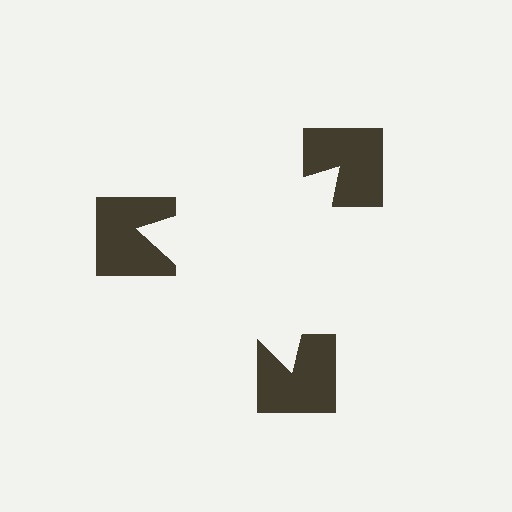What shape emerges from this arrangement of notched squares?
An illusory triangle — its edges are inferred from the aligned wedge cuts in the notched squares, not physically drawn.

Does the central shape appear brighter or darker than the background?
It typically appears slightly brighter than the background, even though no actual brightness change is drawn.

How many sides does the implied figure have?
3 sides.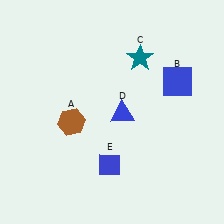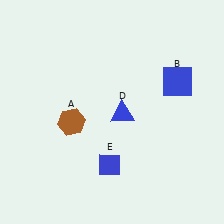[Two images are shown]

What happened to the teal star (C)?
The teal star (C) was removed in Image 2. It was in the top-right area of Image 1.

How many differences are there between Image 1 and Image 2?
There is 1 difference between the two images.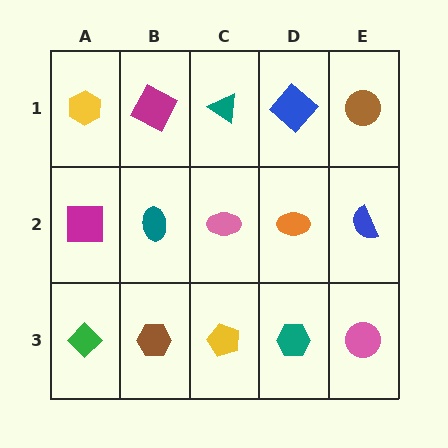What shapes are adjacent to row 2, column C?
A teal triangle (row 1, column C), a yellow pentagon (row 3, column C), a teal ellipse (row 2, column B), an orange ellipse (row 2, column D).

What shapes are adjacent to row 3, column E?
A blue semicircle (row 2, column E), a teal hexagon (row 3, column D).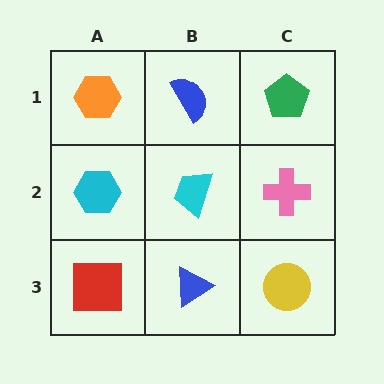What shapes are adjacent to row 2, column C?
A green pentagon (row 1, column C), a yellow circle (row 3, column C), a cyan trapezoid (row 2, column B).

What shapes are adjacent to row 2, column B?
A blue semicircle (row 1, column B), a blue triangle (row 3, column B), a cyan hexagon (row 2, column A), a pink cross (row 2, column C).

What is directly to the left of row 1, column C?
A blue semicircle.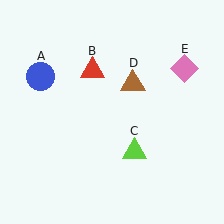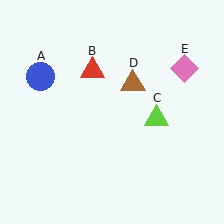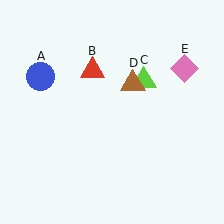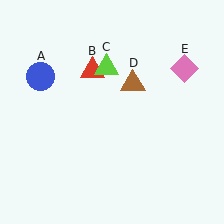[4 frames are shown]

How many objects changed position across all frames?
1 object changed position: lime triangle (object C).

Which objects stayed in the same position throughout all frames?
Blue circle (object A) and red triangle (object B) and brown triangle (object D) and pink diamond (object E) remained stationary.